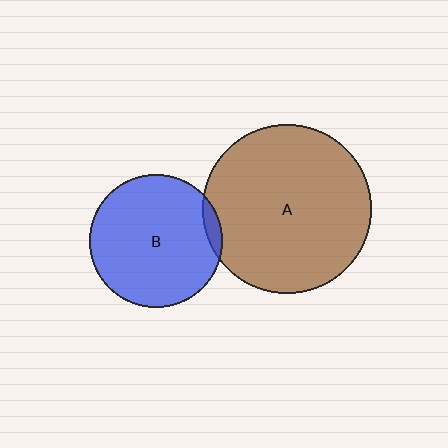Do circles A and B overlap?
Yes.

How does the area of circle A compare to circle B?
Approximately 1.6 times.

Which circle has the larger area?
Circle A (brown).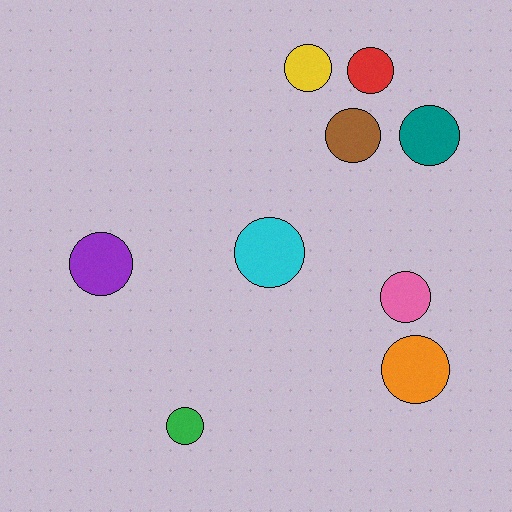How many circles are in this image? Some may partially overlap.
There are 9 circles.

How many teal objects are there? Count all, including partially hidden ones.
There is 1 teal object.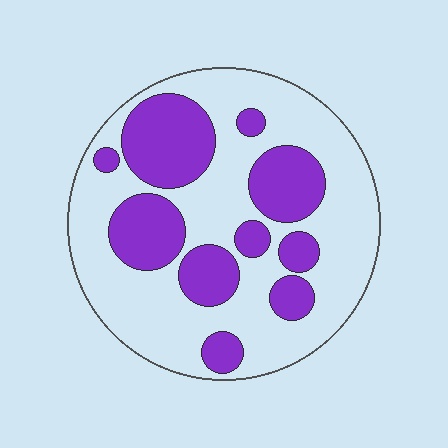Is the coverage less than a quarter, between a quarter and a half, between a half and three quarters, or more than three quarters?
Between a quarter and a half.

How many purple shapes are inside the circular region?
10.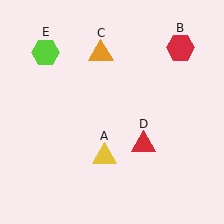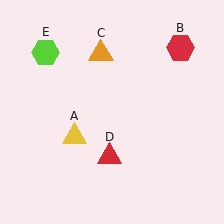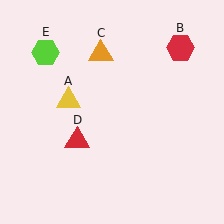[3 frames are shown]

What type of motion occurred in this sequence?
The yellow triangle (object A), red triangle (object D) rotated clockwise around the center of the scene.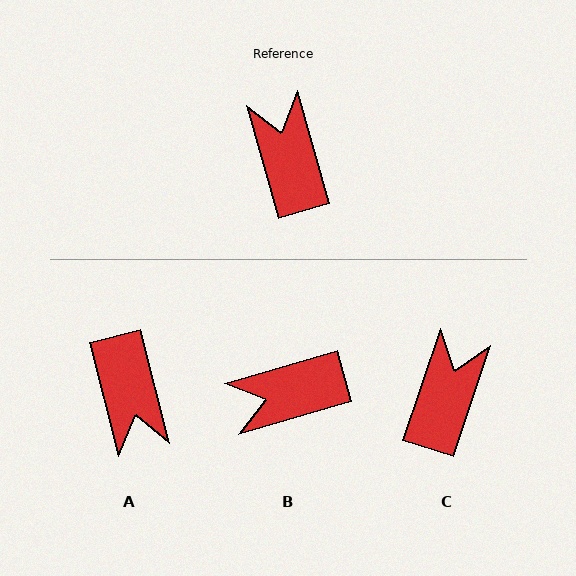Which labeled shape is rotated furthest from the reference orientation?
A, about 178 degrees away.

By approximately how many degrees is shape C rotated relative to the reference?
Approximately 35 degrees clockwise.